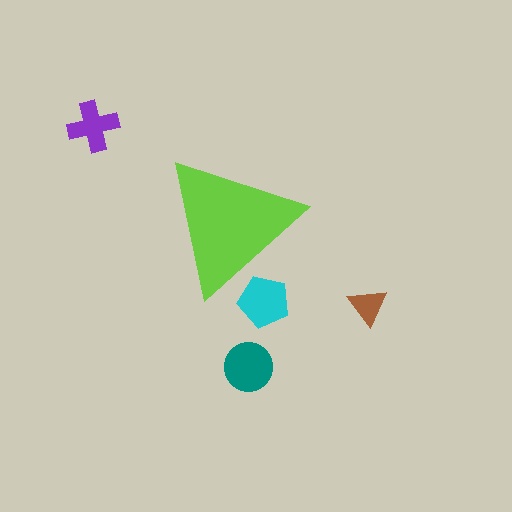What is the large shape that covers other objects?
A lime triangle.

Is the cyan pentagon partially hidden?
Yes, the cyan pentagon is partially hidden behind the lime triangle.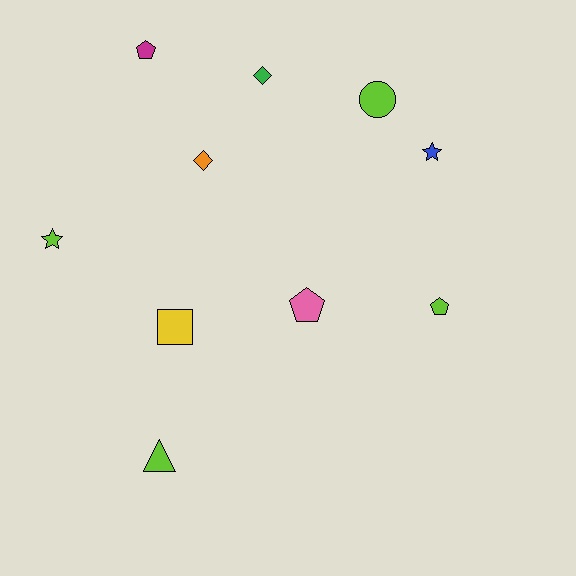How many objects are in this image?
There are 10 objects.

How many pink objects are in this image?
There is 1 pink object.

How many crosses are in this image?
There are no crosses.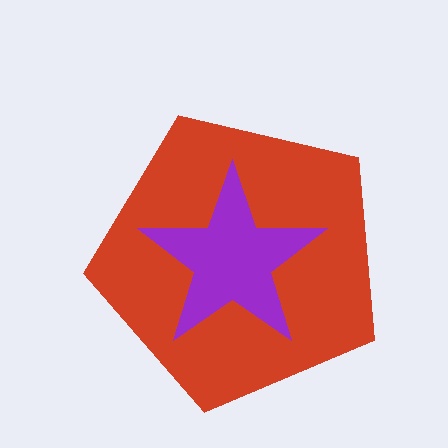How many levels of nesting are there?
2.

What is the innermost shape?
The purple star.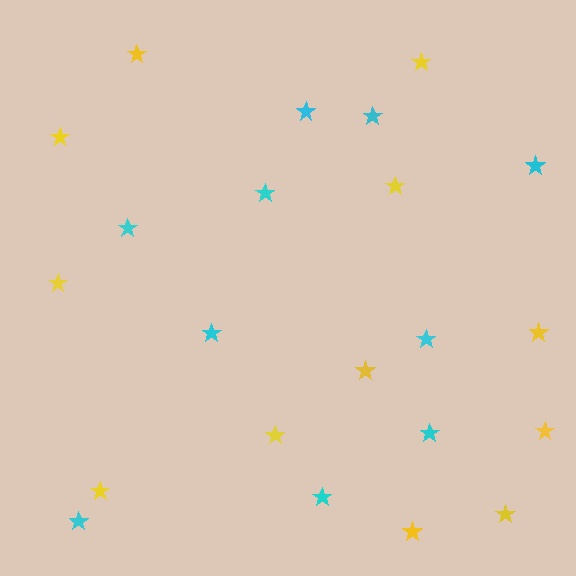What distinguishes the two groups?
There are 2 groups: one group of yellow stars (12) and one group of cyan stars (10).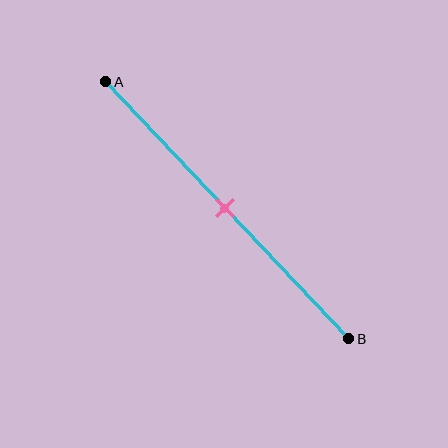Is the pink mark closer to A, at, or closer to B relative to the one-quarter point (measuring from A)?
The pink mark is closer to point B than the one-quarter point of segment AB.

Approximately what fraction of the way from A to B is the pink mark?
The pink mark is approximately 50% of the way from A to B.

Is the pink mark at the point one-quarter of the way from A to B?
No, the mark is at about 50% from A, not at the 25% one-quarter point.